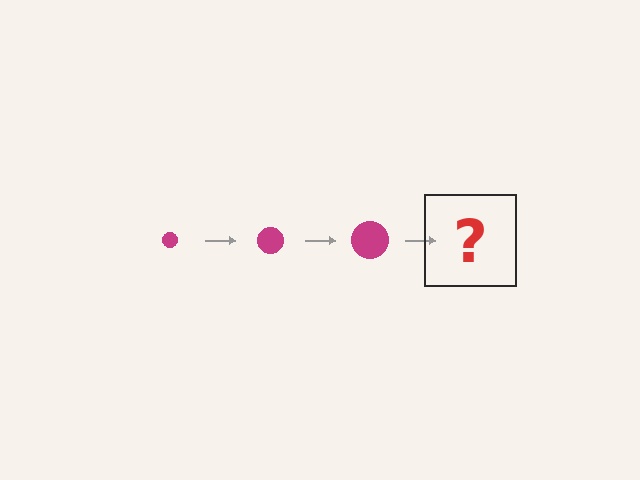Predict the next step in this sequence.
The next step is a magenta circle, larger than the previous one.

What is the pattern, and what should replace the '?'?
The pattern is that the circle gets progressively larger each step. The '?' should be a magenta circle, larger than the previous one.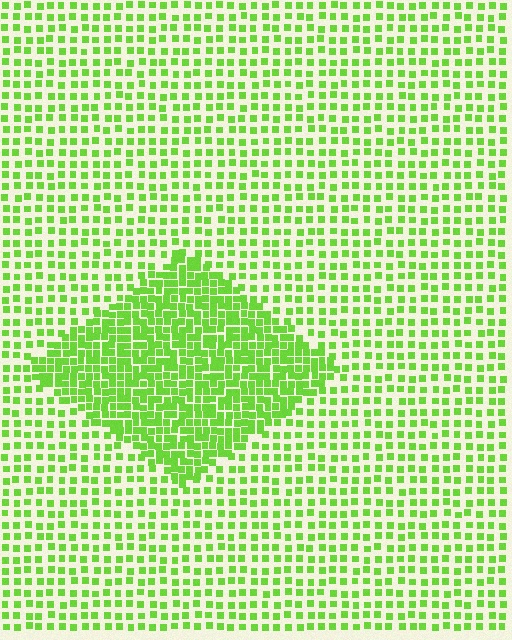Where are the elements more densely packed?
The elements are more densely packed inside the diamond boundary.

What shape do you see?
I see a diamond.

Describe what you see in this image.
The image contains small lime elements arranged at two different densities. A diamond-shaped region is visible where the elements are more densely packed than the surrounding area.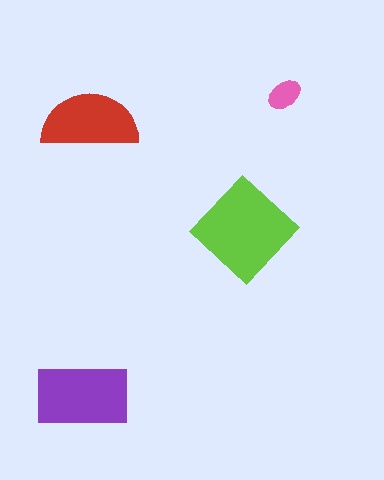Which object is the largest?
The lime diamond.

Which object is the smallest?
The pink ellipse.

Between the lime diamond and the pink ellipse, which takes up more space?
The lime diamond.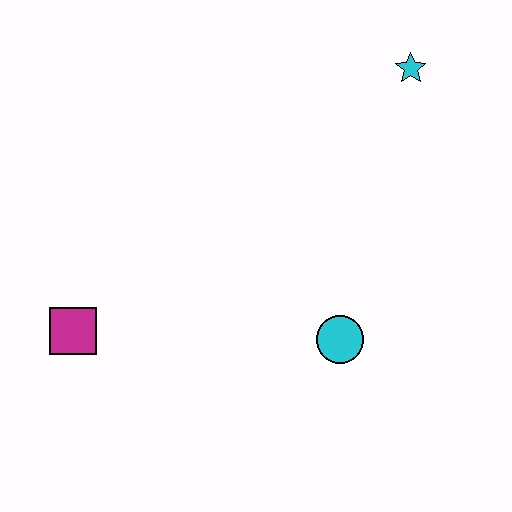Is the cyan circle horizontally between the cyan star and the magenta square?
Yes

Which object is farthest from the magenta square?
The cyan star is farthest from the magenta square.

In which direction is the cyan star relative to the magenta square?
The cyan star is to the right of the magenta square.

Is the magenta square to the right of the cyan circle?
No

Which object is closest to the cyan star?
The cyan circle is closest to the cyan star.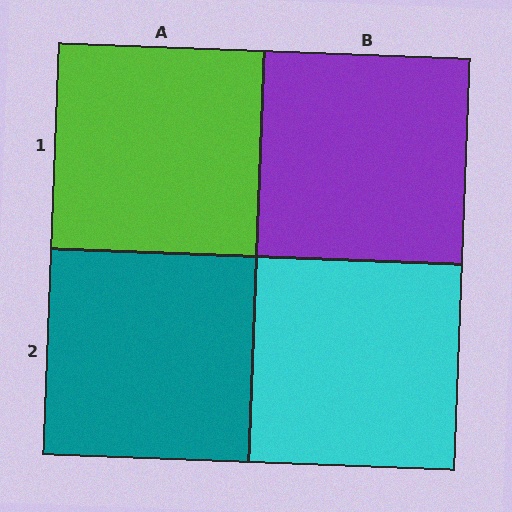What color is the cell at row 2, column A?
Teal.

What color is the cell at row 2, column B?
Cyan.